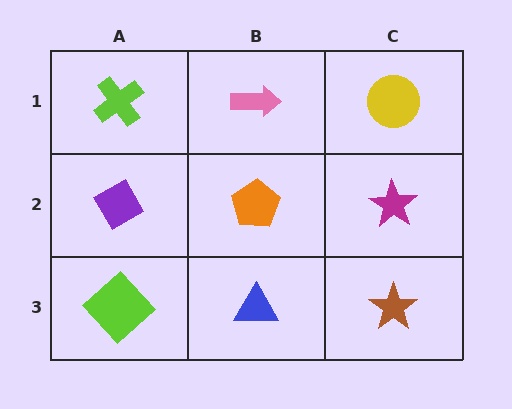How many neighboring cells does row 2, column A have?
3.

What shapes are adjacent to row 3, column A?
A purple diamond (row 2, column A), a blue triangle (row 3, column B).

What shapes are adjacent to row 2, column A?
A lime cross (row 1, column A), a lime diamond (row 3, column A), an orange pentagon (row 2, column B).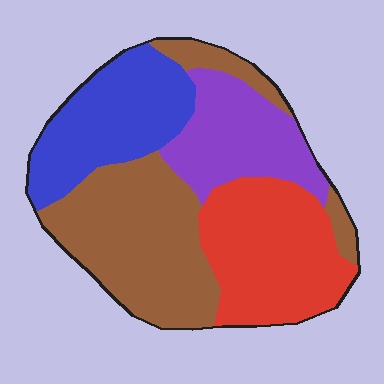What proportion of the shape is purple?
Purple covers about 20% of the shape.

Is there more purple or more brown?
Brown.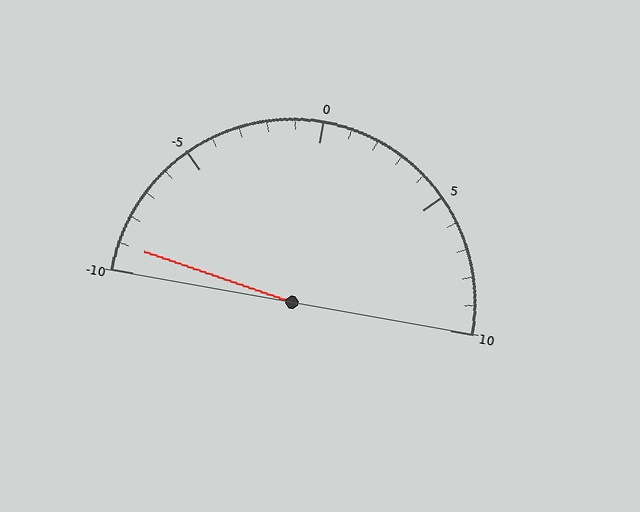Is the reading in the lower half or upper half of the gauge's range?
The reading is in the lower half of the range (-10 to 10).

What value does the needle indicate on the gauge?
The needle indicates approximately -9.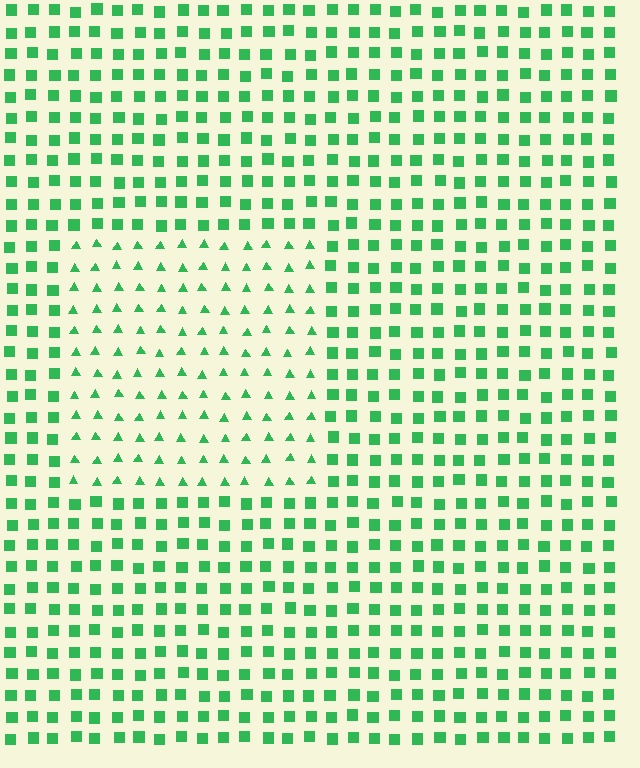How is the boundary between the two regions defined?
The boundary is defined by a change in element shape: triangles inside vs. squares outside. All elements share the same color and spacing.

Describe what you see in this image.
The image is filled with small green elements arranged in a uniform grid. A rectangle-shaped region contains triangles, while the surrounding area contains squares. The boundary is defined purely by the change in element shape.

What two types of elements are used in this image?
The image uses triangles inside the rectangle region and squares outside it.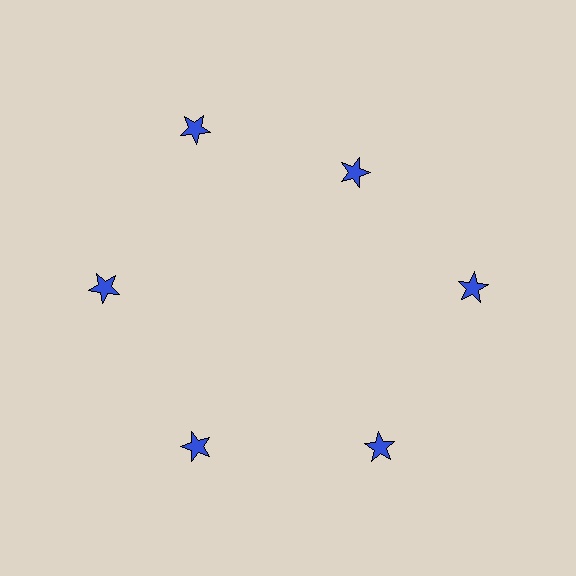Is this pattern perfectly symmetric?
No. The 6 blue stars are arranged in a ring, but one element near the 1 o'clock position is pulled inward toward the center, breaking the 6-fold rotational symmetry.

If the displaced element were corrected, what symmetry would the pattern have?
It would have 6-fold rotational symmetry — the pattern would map onto itself every 60 degrees.